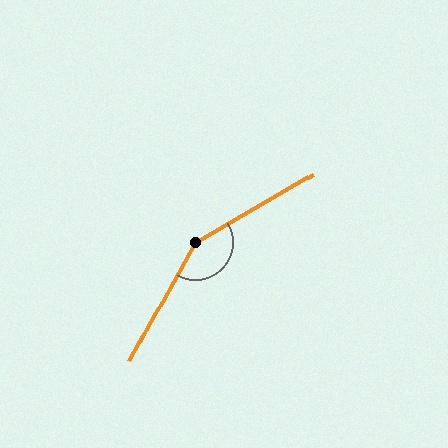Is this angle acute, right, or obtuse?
It is obtuse.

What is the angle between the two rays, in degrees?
Approximately 149 degrees.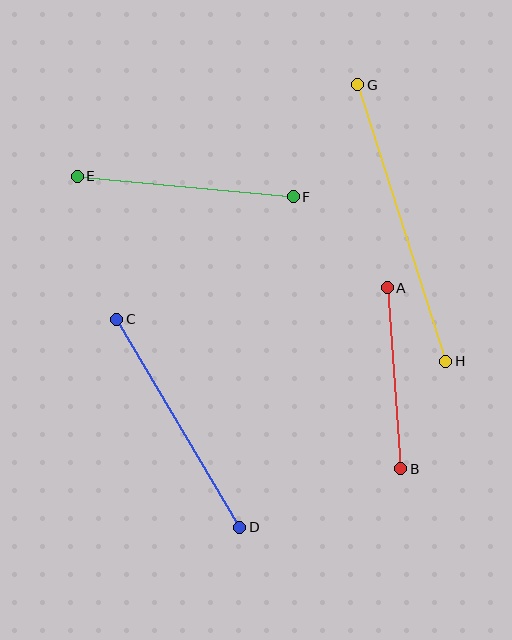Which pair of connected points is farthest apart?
Points G and H are farthest apart.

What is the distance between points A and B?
The distance is approximately 181 pixels.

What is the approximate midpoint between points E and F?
The midpoint is at approximately (185, 186) pixels.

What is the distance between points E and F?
The distance is approximately 217 pixels.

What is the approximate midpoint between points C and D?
The midpoint is at approximately (178, 423) pixels.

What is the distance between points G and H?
The distance is approximately 290 pixels.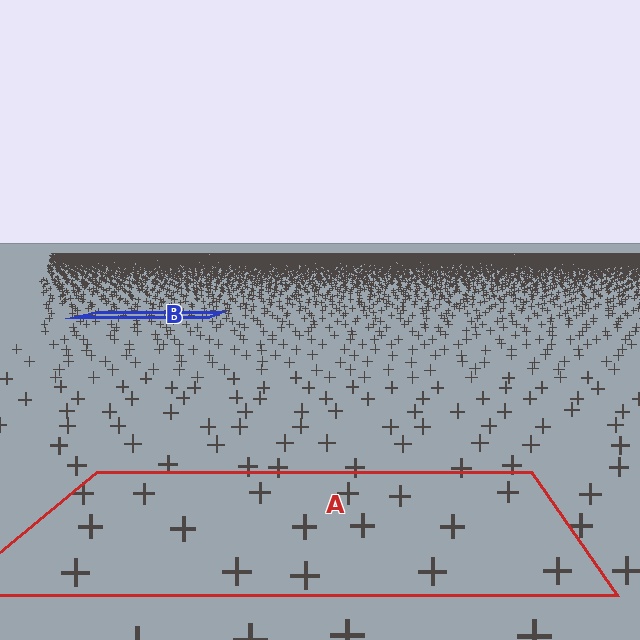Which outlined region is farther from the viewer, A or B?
Region B is farther from the viewer — the texture elements inside it appear smaller and more densely packed.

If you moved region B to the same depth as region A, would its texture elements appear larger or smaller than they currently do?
They would appear larger. At a closer depth, the same texture elements are projected at a bigger on-screen size.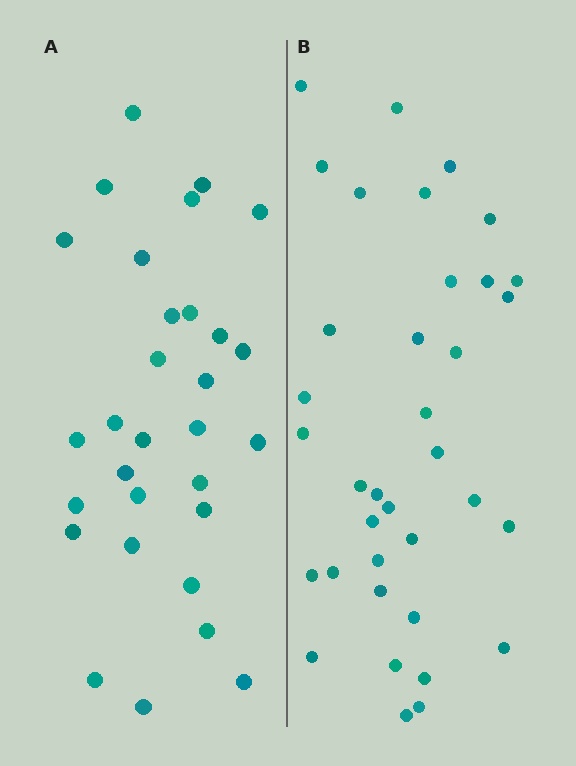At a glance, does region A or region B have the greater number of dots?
Region B (the right region) has more dots.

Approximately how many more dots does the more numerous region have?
Region B has about 6 more dots than region A.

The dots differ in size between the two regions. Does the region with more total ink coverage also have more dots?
No. Region A has more total ink coverage because its dots are larger, but region B actually contains more individual dots. Total area can be misleading — the number of items is what matters here.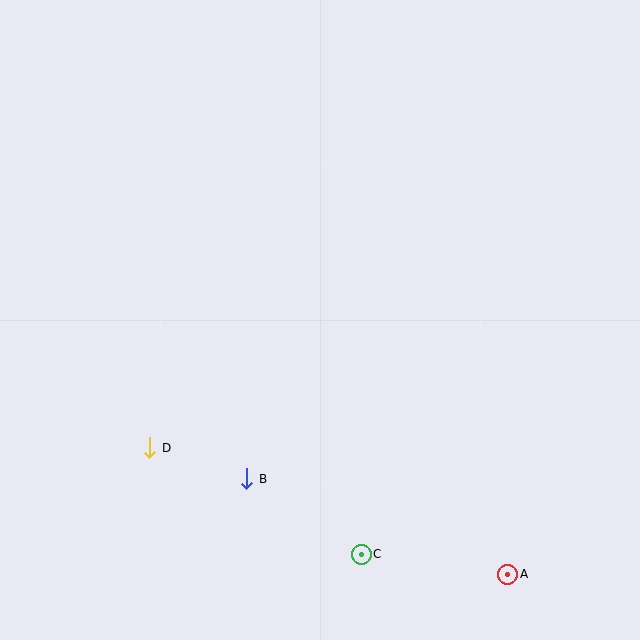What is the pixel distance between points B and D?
The distance between B and D is 102 pixels.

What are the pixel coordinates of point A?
Point A is at (508, 574).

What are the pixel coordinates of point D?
Point D is at (150, 448).